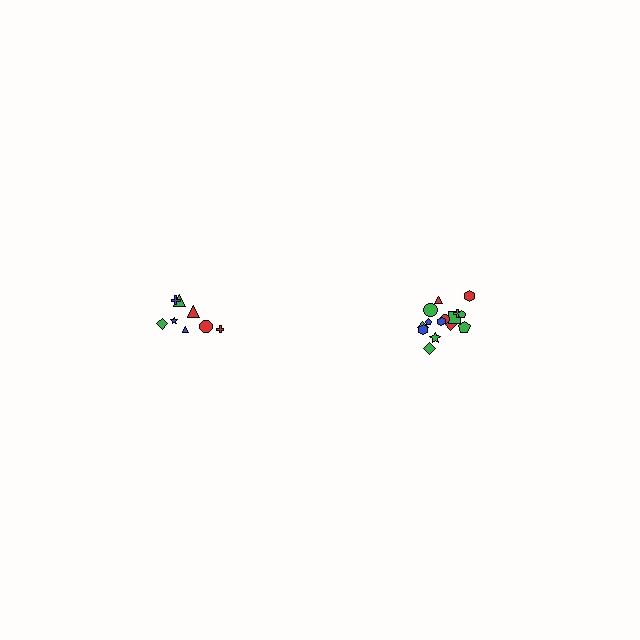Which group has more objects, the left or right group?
The right group.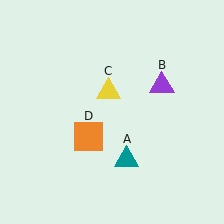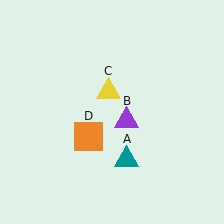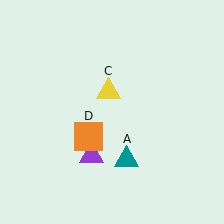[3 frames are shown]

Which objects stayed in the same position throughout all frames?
Teal triangle (object A) and yellow triangle (object C) and orange square (object D) remained stationary.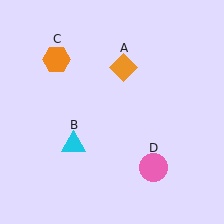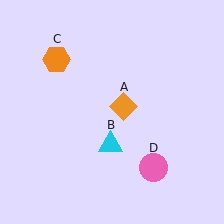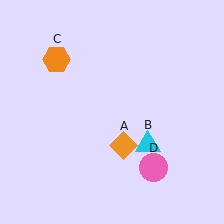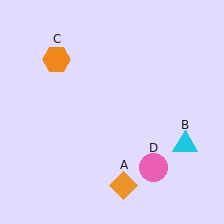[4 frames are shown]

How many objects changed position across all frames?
2 objects changed position: orange diamond (object A), cyan triangle (object B).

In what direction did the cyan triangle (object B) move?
The cyan triangle (object B) moved right.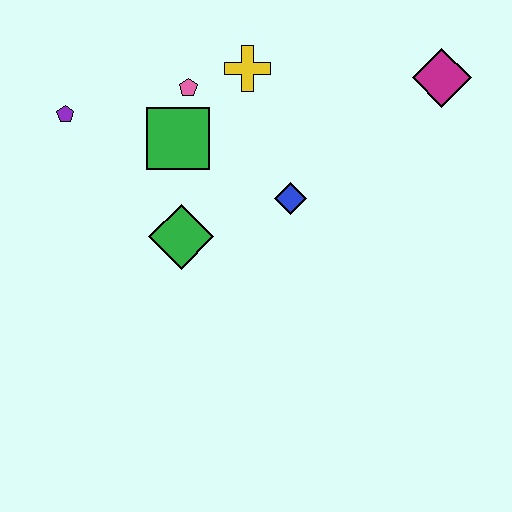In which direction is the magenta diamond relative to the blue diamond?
The magenta diamond is to the right of the blue diamond.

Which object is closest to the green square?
The pink pentagon is closest to the green square.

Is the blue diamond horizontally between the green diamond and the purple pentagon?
No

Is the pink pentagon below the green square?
No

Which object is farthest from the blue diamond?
The purple pentagon is farthest from the blue diamond.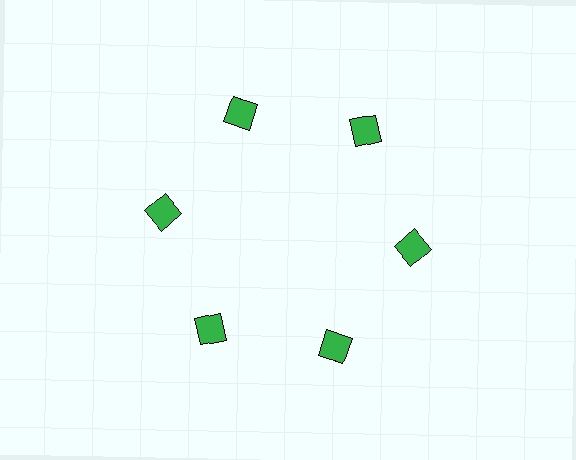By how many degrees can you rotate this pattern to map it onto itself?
The pattern maps onto itself every 60 degrees of rotation.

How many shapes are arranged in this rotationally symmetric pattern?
There are 6 shapes, arranged in 6 groups of 1.